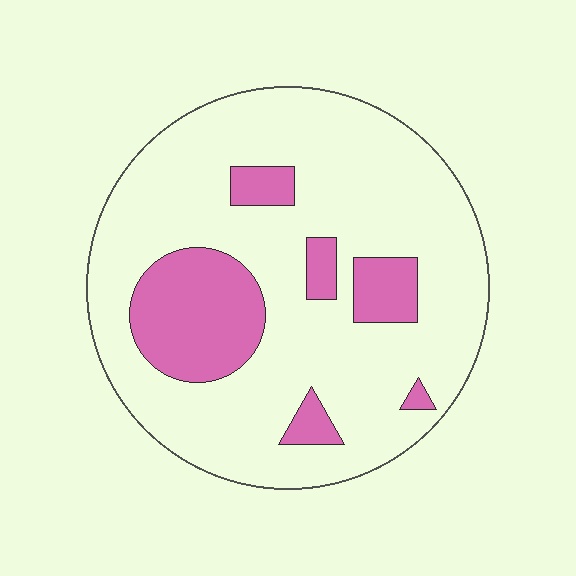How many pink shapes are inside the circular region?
6.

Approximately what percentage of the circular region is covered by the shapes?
Approximately 20%.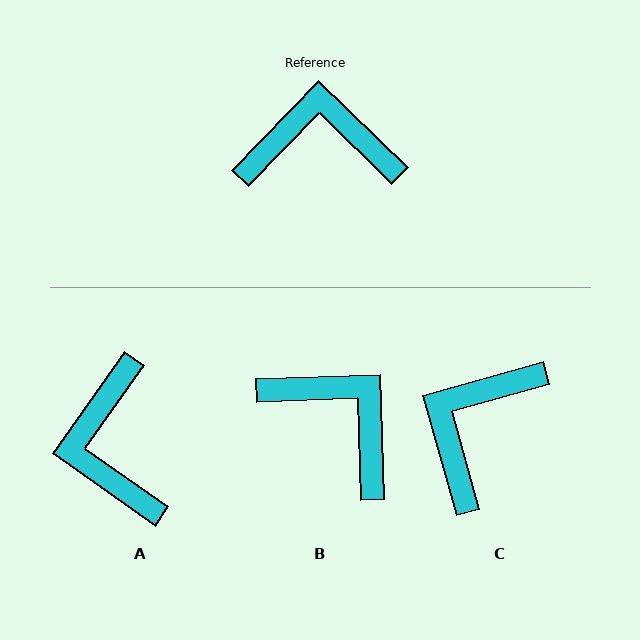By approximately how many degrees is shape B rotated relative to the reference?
Approximately 44 degrees clockwise.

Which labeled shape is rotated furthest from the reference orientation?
A, about 99 degrees away.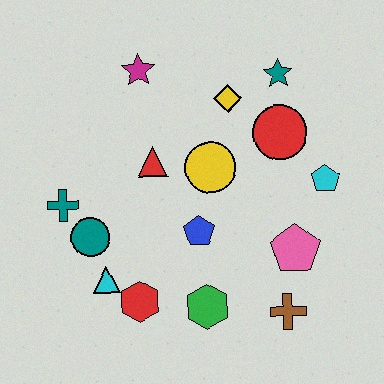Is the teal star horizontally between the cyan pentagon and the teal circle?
Yes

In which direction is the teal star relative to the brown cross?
The teal star is above the brown cross.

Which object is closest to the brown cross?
The pink pentagon is closest to the brown cross.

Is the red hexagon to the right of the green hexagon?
No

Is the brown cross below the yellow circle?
Yes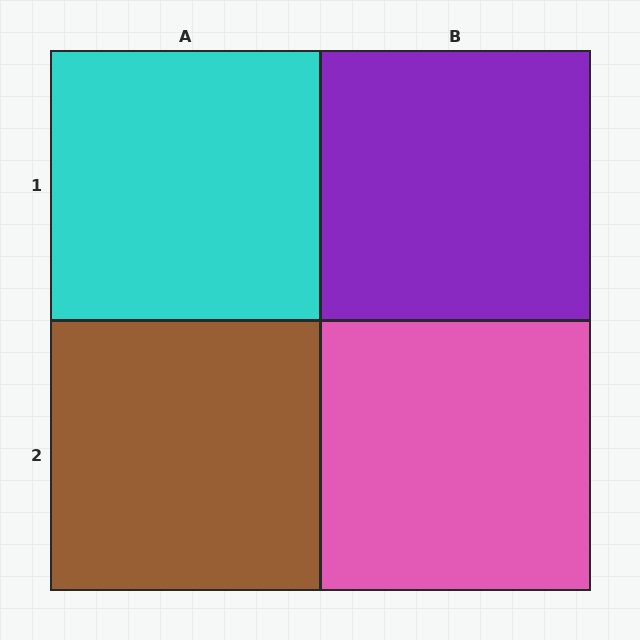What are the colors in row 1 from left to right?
Cyan, purple.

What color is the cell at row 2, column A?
Brown.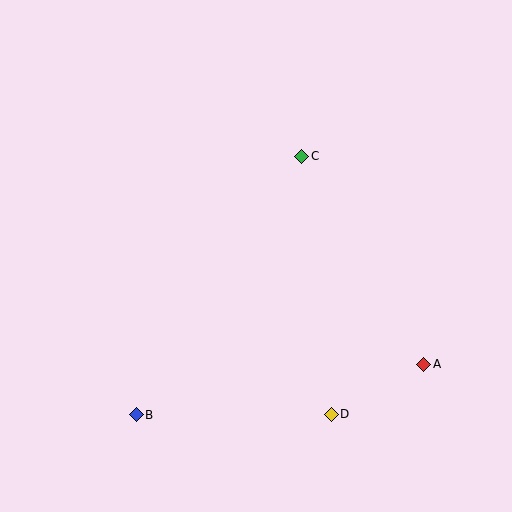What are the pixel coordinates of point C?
Point C is at (302, 156).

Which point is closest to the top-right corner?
Point C is closest to the top-right corner.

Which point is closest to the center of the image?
Point C at (302, 156) is closest to the center.